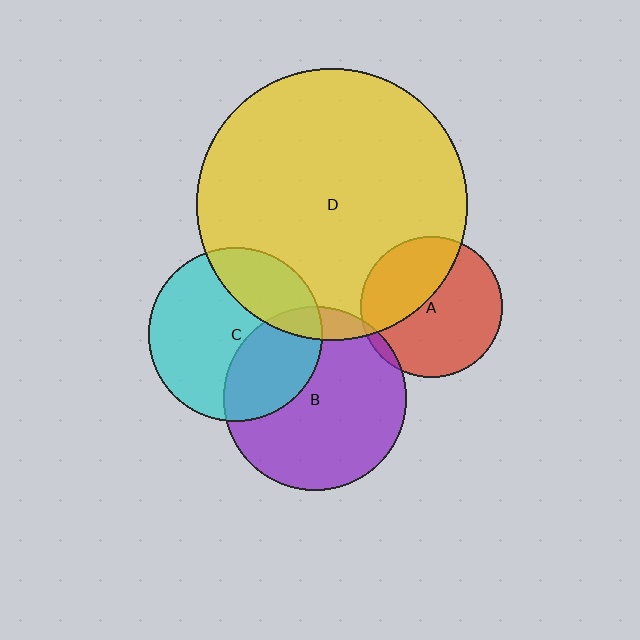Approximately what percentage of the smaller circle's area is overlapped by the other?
Approximately 40%.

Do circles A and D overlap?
Yes.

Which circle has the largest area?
Circle D (yellow).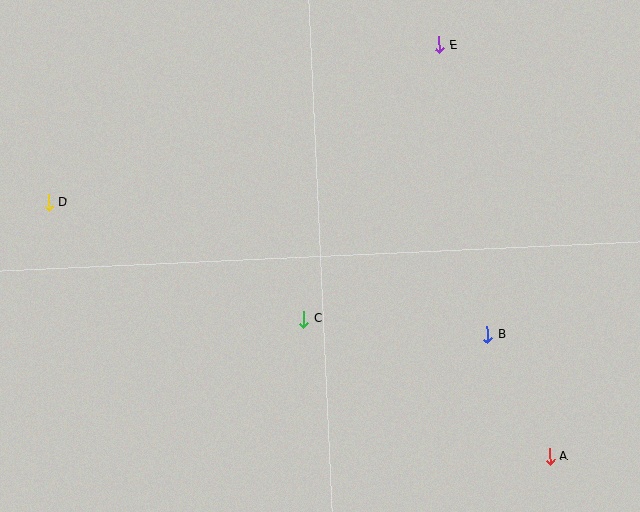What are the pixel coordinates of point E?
Point E is at (439, 45).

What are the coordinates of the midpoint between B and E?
The midpoint between B and E is at (463, 190).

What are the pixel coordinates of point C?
Point C is at (303, 319).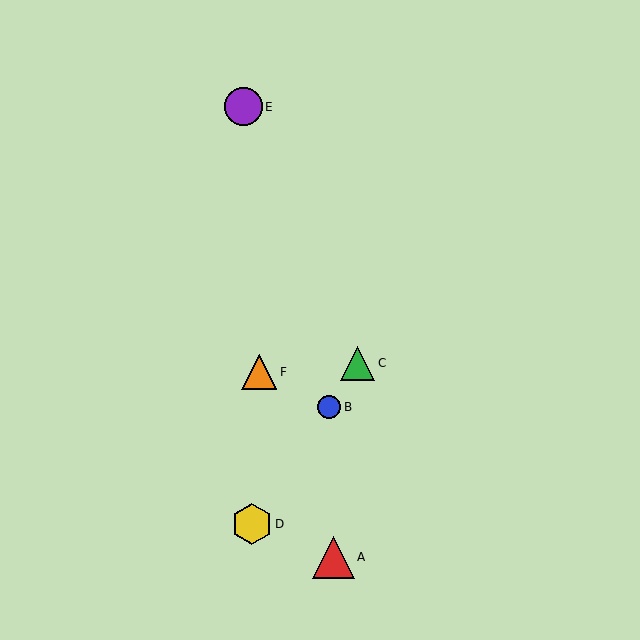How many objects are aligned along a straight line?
3 objects (B, C, D) are aligned along a straight line.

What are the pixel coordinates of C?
Object C is at (358, 363).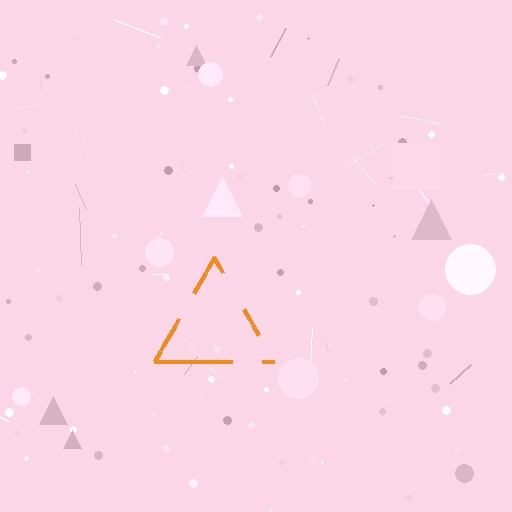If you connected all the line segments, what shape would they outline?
They would outline a triangle.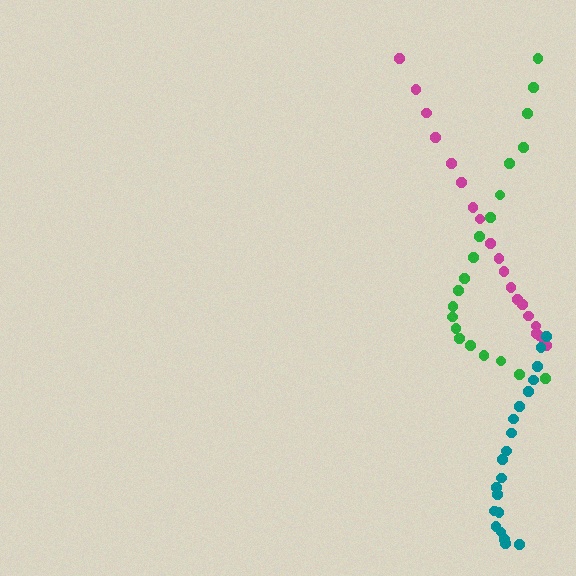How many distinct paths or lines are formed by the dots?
There are 3 distinct paths.